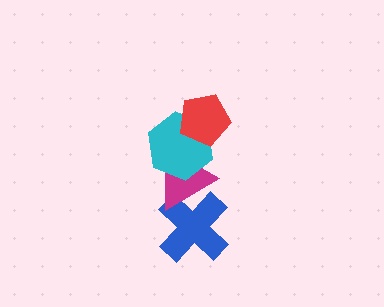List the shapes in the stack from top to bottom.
From top to bottom: the red pentagon, the cyan hexagon, the magenta triangle, the blue cross.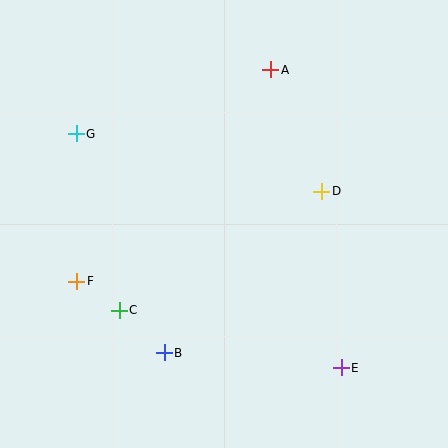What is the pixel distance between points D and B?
The distance between D and B is 225 pixels.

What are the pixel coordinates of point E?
Point E is at (341, 368).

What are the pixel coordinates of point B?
Point B is at (164, 353).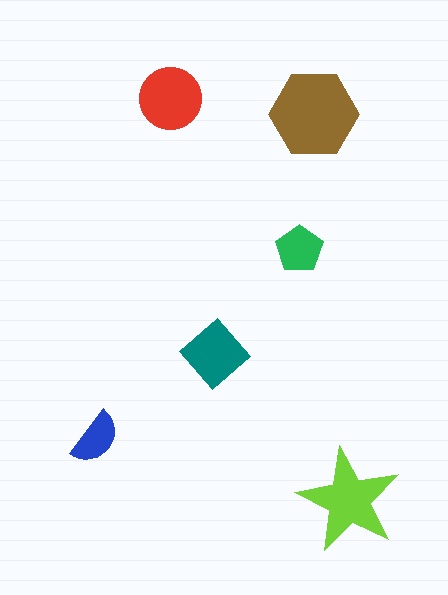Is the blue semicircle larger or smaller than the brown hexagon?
Smaller.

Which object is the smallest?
The blue semicircle.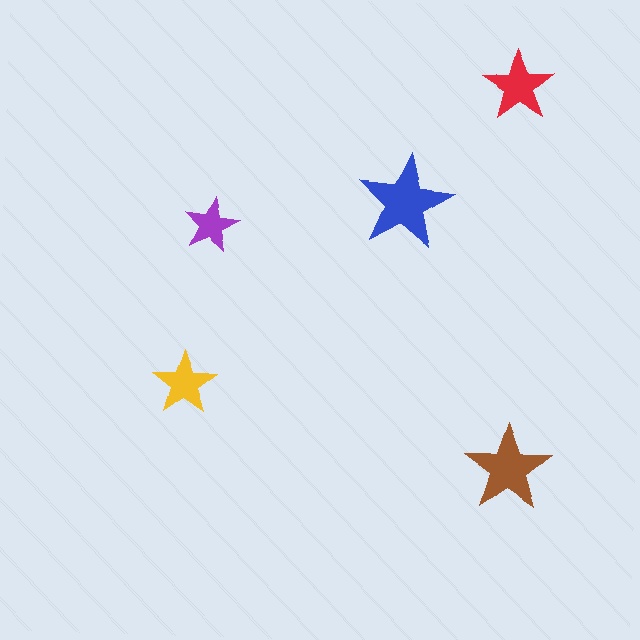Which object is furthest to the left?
The yellow star is leftmost.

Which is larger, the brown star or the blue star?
The blue one.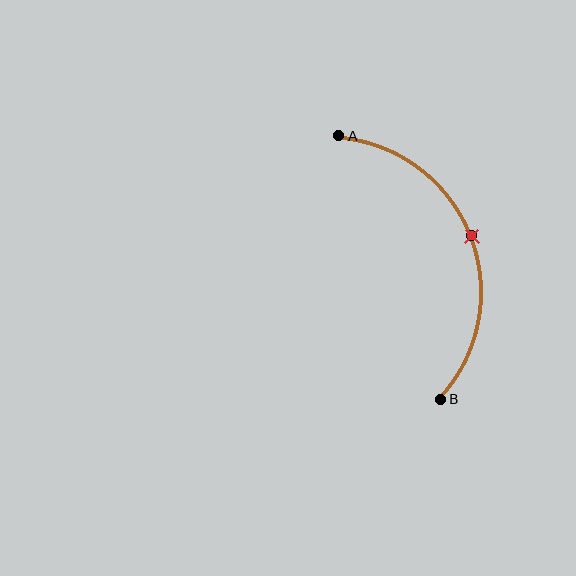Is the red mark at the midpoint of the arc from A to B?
Yes. The red mark lies on the arc at equal arc-length from both A and B — it is the arc midpoint.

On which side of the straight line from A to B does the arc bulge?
The arc bulges to the right of the straight line connecting A and B.